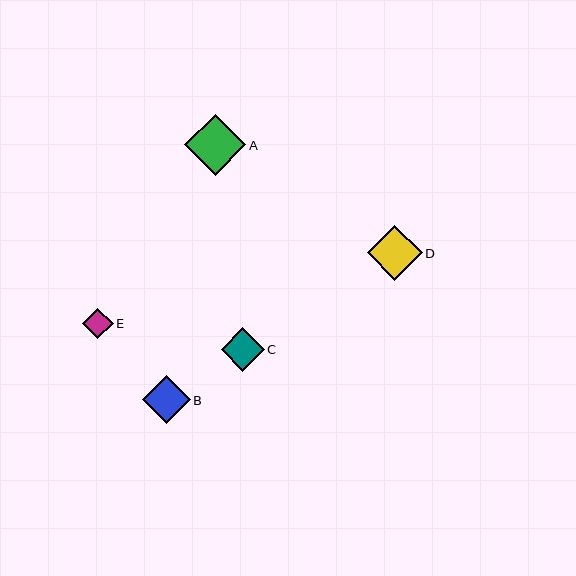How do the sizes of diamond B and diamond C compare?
Diamond B and diamond C are approximately the same size.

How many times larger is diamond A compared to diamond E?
Diamond A is approximately 2.0 times the size of diamond E.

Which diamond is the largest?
Diamond A is the largest with a size of approximately 61 pixels.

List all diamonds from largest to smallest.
From largest to smallest: A, D, B, C, E.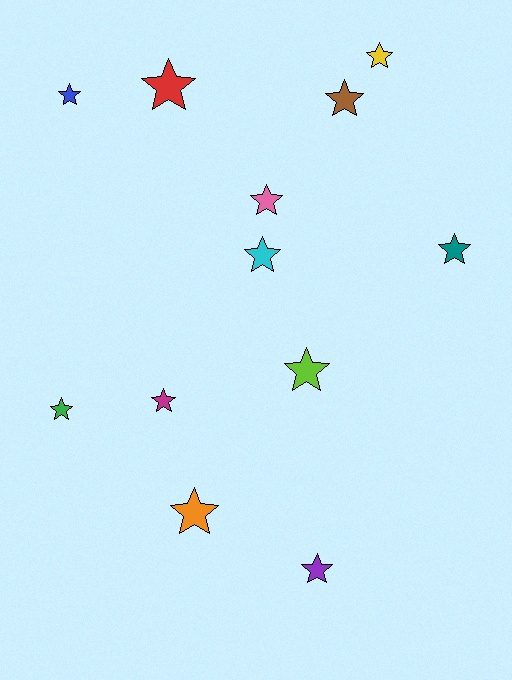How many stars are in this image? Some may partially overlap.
There are 12 stars.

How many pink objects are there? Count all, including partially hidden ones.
There is 1 pink object.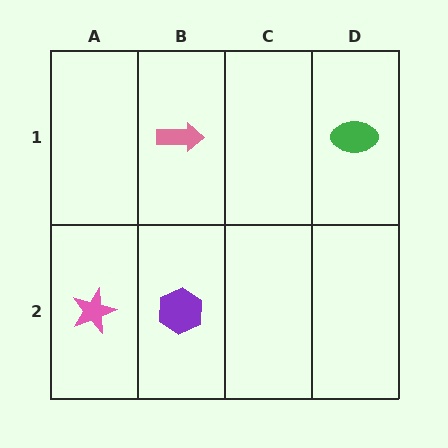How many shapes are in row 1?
2 shapes.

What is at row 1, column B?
A pink arrow.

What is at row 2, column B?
A purple hexagon.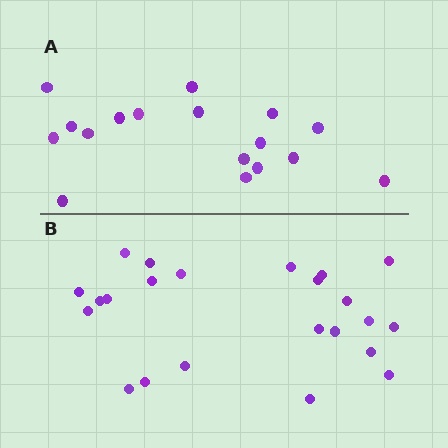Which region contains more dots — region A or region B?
Region B (the bottom region) has more dots.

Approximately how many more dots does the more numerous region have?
Region B has about 6 more dots than region A.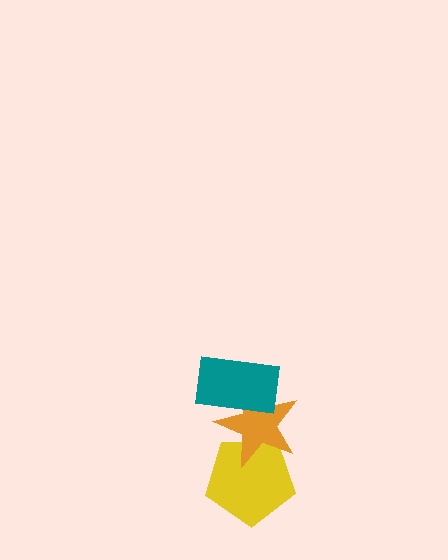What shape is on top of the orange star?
The teal rectangle is on top of the orange star.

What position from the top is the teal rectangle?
The teal rectangle is 1st from the top.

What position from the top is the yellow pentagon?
The yellow pentagon is 3rd from the top.